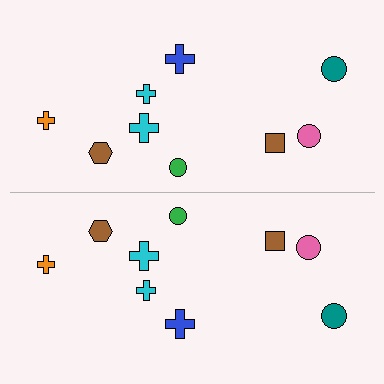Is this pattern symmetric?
Yes, this pattern has bilateral (reflection) symmetry.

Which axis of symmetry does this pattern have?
The pattern has a horizontal axis of symmetry running through the center of the image.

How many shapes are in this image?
There are 18 shapes in this image.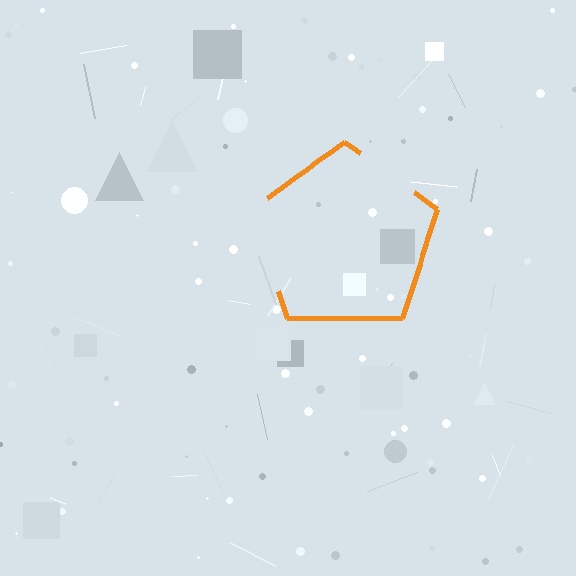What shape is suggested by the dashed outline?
The dashed outline suggests a pentagon.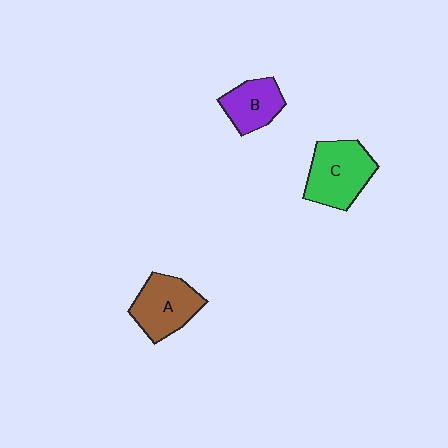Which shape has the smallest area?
Shape B (purple).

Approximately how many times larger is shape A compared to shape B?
Approximately 1.4 times.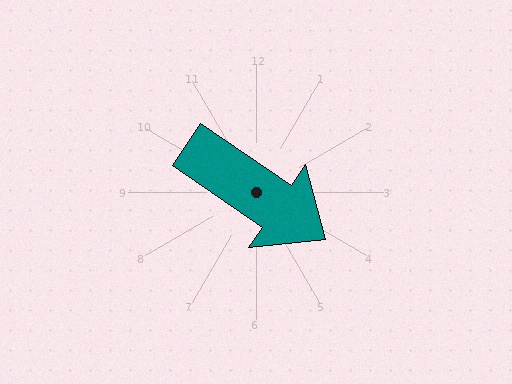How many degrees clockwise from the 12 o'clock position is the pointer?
Approximately 124 degrees.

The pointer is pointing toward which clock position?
Roughly 4 o'clock.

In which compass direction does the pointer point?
Southeast.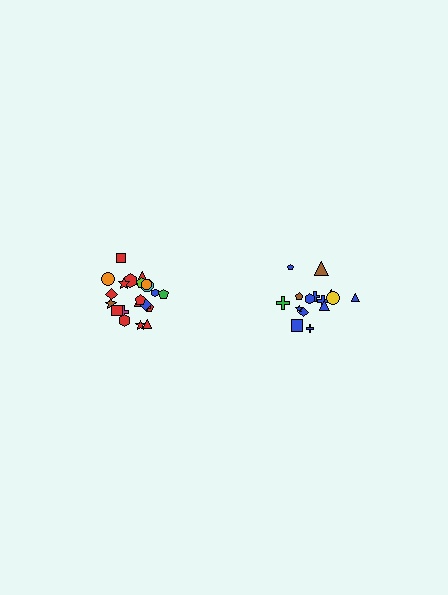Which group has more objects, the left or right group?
The left group.